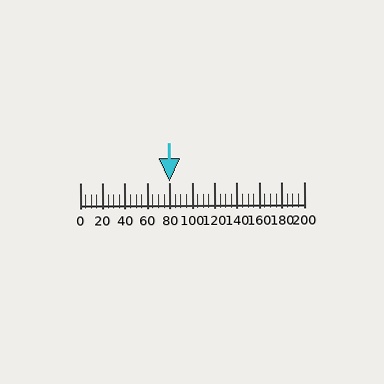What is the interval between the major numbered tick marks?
The major tick marks are spaced 20 units apart.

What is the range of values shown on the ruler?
The ruler shows values from 0 to 200.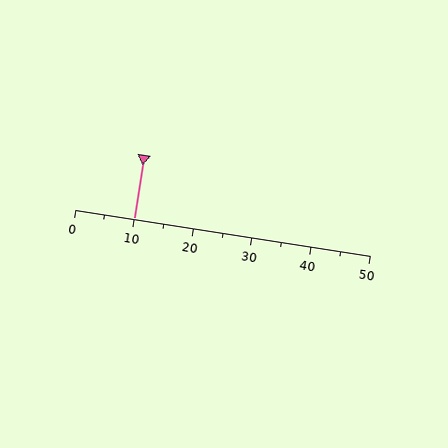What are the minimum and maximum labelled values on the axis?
The axis runs from 0 to 50.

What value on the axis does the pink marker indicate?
The marker indicates approximately 10.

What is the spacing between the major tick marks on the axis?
The major ticks are spaced 10 apart.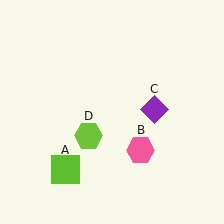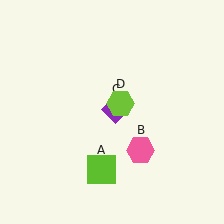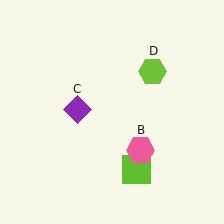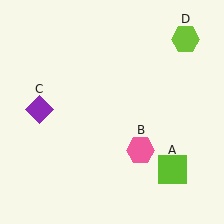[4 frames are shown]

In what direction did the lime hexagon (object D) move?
The lime hexagon (object D) moved up and to the right.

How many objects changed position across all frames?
3 objects changed position: lime square (object A), purple diamond (object C), lime hexagon (object D).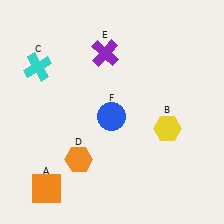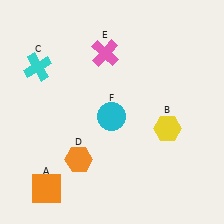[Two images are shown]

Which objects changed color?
E changed from purple to pink. F changed from blue to cyan.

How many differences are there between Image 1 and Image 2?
There are 2 differences between the two images.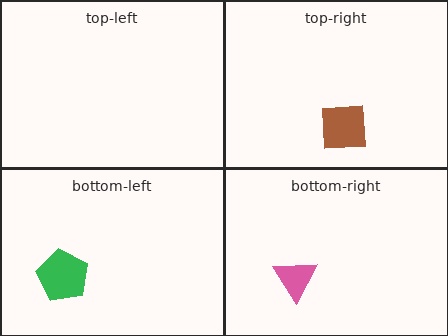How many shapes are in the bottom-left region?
1.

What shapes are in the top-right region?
The brown square.